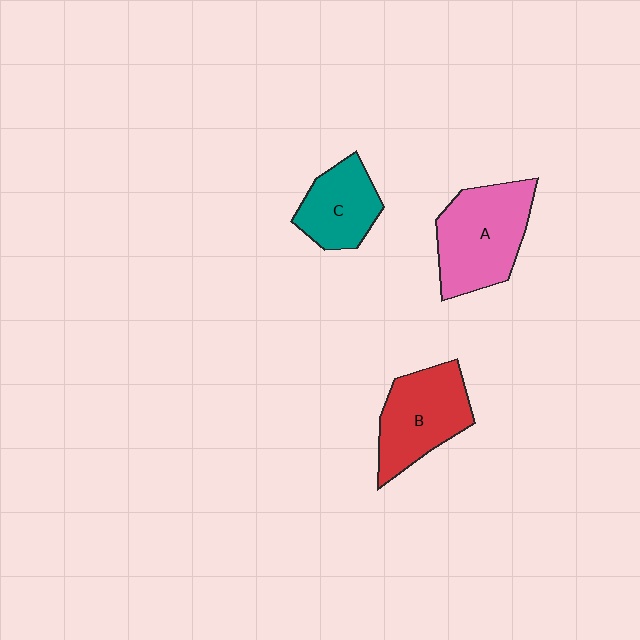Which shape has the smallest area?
Shape C (teal).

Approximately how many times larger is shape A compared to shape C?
Approximately 1.5 times.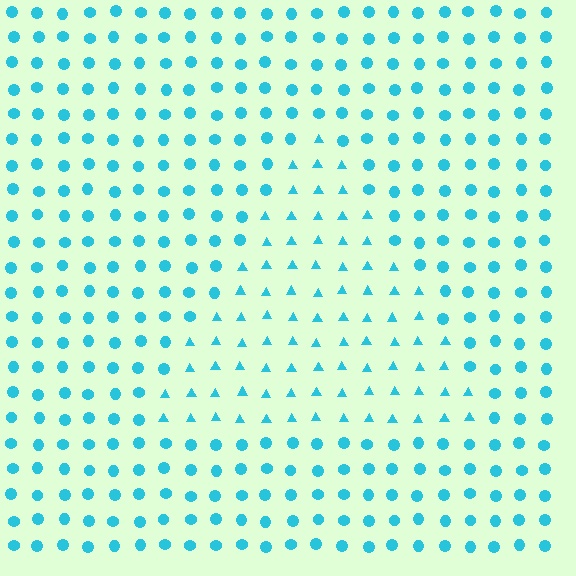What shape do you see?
I see a triangle.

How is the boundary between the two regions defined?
The boundary is defined by a change in element shape: triangles inside vs. circles outside. All elements share the same color and spacing.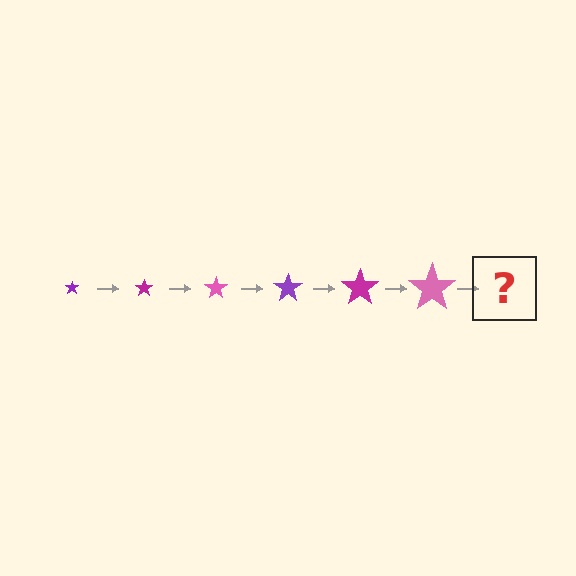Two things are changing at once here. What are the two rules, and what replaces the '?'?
The two rules are that the star grows larger each step and the color cycles through purple, magenta, and pink. The '?' should be a purple star, larger than the previous one.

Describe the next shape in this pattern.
It should be a purple star, larger than the previous one.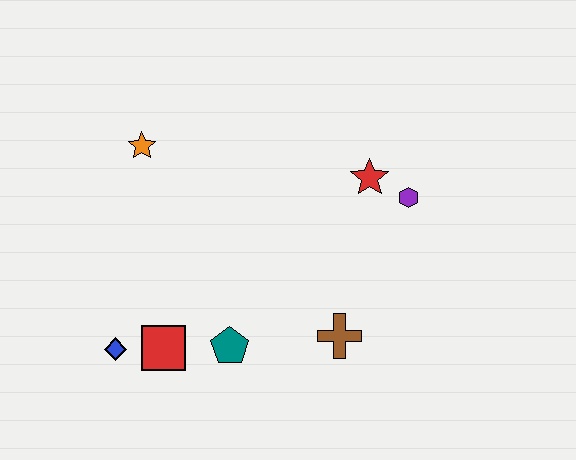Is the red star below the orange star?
Yes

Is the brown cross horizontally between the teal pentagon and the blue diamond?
No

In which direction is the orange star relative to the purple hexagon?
The orange star is to the left of the purple hexagon.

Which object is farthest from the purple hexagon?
The blue diamond is farthest from the purple hexagon.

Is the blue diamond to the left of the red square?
Yes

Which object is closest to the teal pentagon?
The red square is closest to the teal pentagon.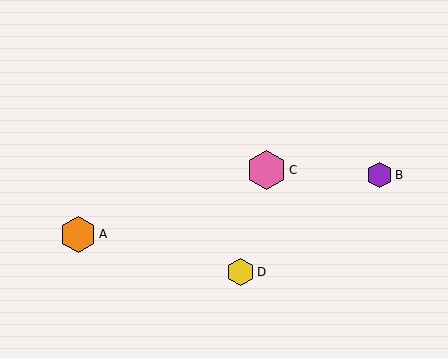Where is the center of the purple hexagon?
The center of the purple hexagon is at (379, 175).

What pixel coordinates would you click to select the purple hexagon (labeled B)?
Click at (379, 175) to select the purple hexagon B.